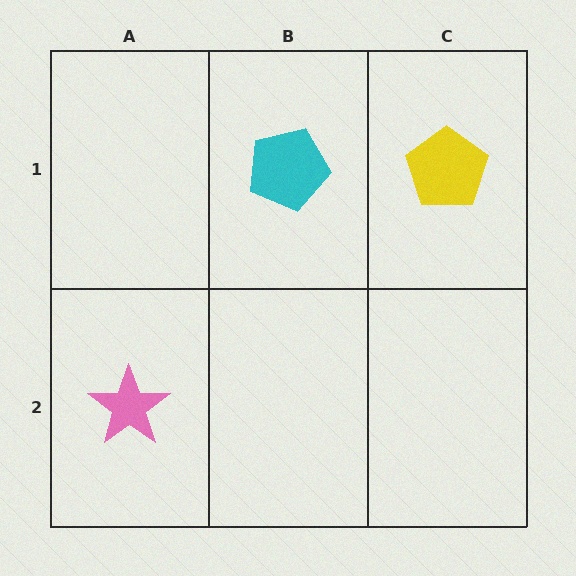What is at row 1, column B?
A cyan pentagon.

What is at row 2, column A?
A pink star.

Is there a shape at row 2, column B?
No, that cell is empty.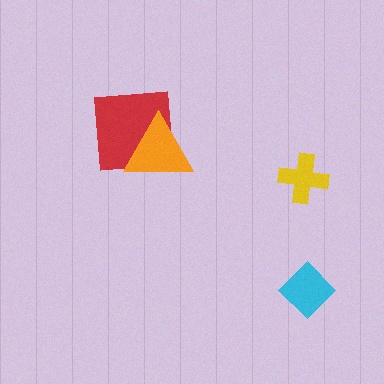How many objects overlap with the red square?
1 object overlaps with the red square.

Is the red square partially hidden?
Yes, it is partially covered by another shape.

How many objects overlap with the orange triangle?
1 object overlaps with the orange triangle.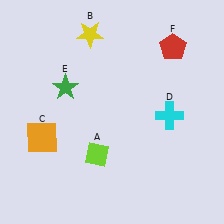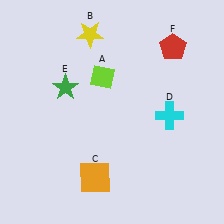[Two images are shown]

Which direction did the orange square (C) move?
The orange square (C) moved right.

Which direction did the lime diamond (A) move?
The lime diamond (A) moved up.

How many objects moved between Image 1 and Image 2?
2 objects moved between the two images.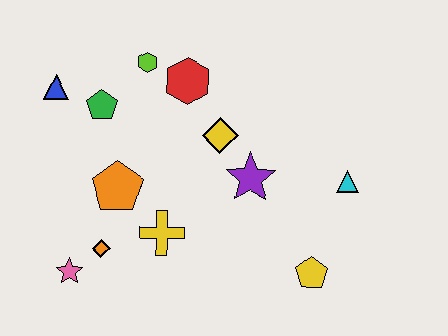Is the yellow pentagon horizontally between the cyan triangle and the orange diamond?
Yes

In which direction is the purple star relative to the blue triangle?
The purple star is to the right of the blue triangle.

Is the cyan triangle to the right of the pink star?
Yes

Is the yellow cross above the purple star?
No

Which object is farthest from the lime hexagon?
The yellow pentagon is farthest from the lime hexagon.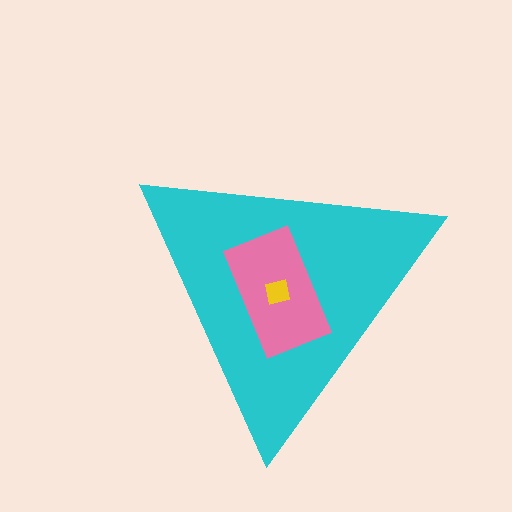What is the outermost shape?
The cyan triangle.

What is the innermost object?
The yellow square.